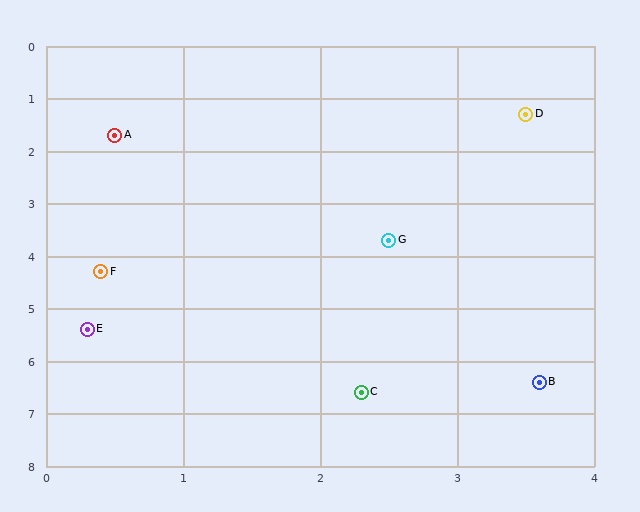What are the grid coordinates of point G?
Point G is at approximately (2.5, 3.7).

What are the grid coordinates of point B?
Point B is at approximately (3.6, 6.4).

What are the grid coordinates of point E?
Point E is at approximately (0.3, 5.4).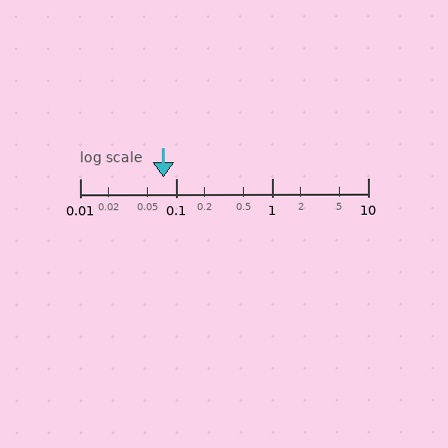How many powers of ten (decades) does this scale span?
The scale spans 3 decades, from 0.01 to 10.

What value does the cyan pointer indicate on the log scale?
The pointer indicates approximately 0.074.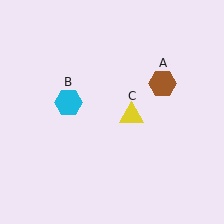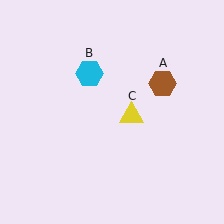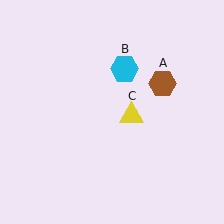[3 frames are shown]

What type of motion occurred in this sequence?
The cyan hexagon (object B) rotated clockwise around the center of the scene.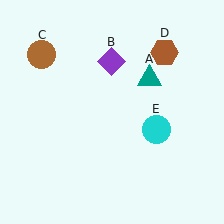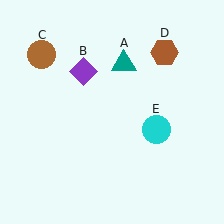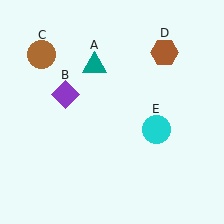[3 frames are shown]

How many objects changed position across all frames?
2 objects changed position: teal triangle (object A), purple diamond (object B).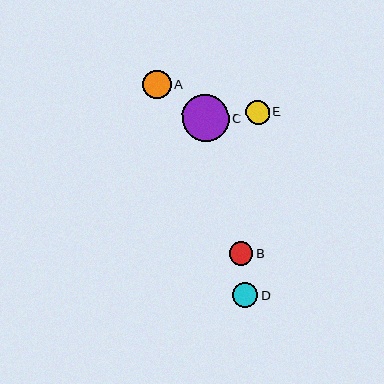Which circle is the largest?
Circle C is the largest with a size of approximately 47 pixels.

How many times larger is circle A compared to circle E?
Circle A is approximately 1.2 times the size of circle E.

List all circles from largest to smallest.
From largest to smallest: C, A, D, E, B.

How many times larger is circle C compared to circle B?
Circle C is approximately 2.0 times the size of circle B.